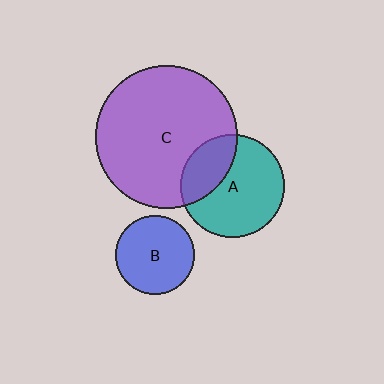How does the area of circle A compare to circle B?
Approximately 1.7 times.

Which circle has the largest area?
Circle C (purple).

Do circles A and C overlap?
Yes.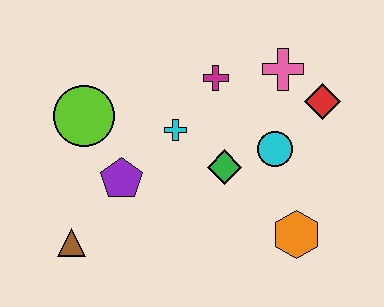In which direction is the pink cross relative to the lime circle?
The pink cross is to the right of the lime circle.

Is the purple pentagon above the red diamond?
No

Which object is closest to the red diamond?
The pink cross is closest to the red diamond.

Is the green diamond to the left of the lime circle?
No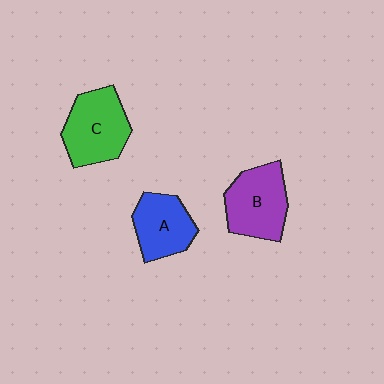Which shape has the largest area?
Shape C (green).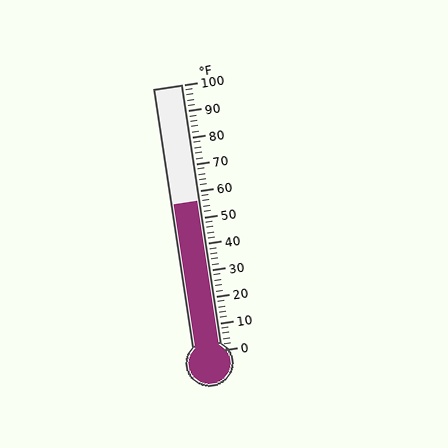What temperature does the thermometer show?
The thermometer shows approximately 56°F.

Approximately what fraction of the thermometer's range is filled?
The thermometer is filled to approximately 55% of its range.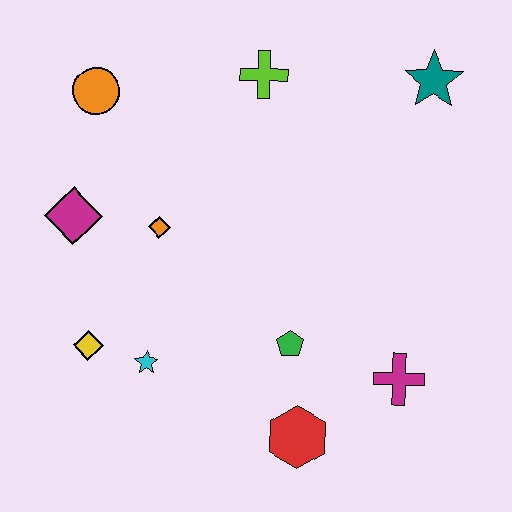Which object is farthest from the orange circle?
The magenta cross is farthest from the orange circle.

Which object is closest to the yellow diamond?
The cyan star is closest to the yellow diamond.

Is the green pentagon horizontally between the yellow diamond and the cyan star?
No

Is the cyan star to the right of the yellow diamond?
Yes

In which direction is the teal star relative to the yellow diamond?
The teal star is to the right of the yellow diamond.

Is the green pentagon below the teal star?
Yes